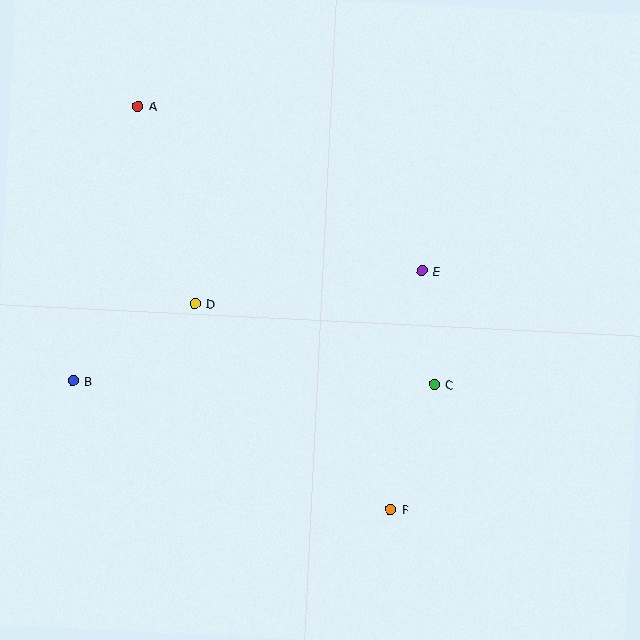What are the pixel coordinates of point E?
Point E is at (422, 271).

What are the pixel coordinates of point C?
Point C is at (434, 384).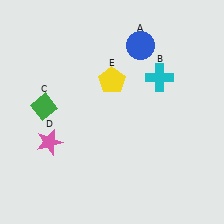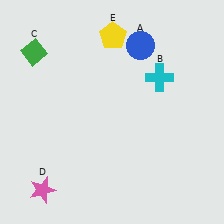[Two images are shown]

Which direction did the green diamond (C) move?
The green diamond (C) moved up.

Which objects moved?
The objects that moved are: the green diamond (C), the pink star (D), the yellow pentagon (E).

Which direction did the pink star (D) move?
The pink star (D) moved down.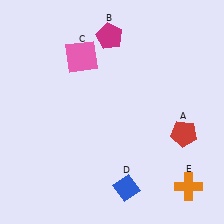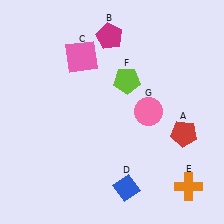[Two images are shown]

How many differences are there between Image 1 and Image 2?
There are 2 differences between the two images.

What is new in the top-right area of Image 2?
A pink circle (G) was added in the top-right area of Image 2.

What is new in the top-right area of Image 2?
A lime pentagon (F) was added in the top-right area of Image 2.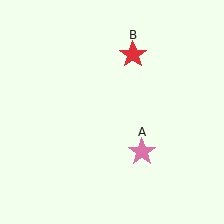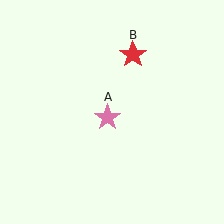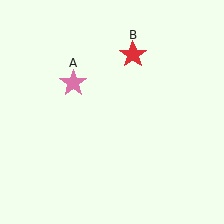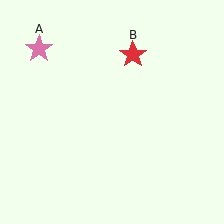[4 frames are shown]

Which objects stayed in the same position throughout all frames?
Red star (object B) remained stationary.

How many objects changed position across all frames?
1 object changed position: pink star (object A).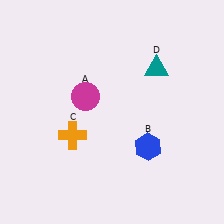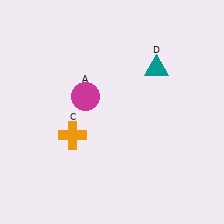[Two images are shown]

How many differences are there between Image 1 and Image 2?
There is 1 difference between the two images.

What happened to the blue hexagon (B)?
The blue hexagon (B) was removed in Image 2. It was in the bottom-right area of Image 1.